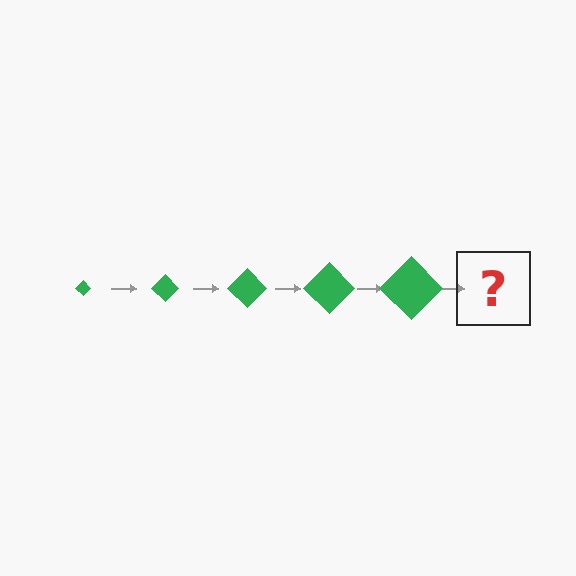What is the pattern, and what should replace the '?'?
The pattern is that the diamond gets progressively larger each step. The '?' should be a green diamond, larger than the previous one.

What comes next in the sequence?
The next element should be a green diamond, larger than the previous one.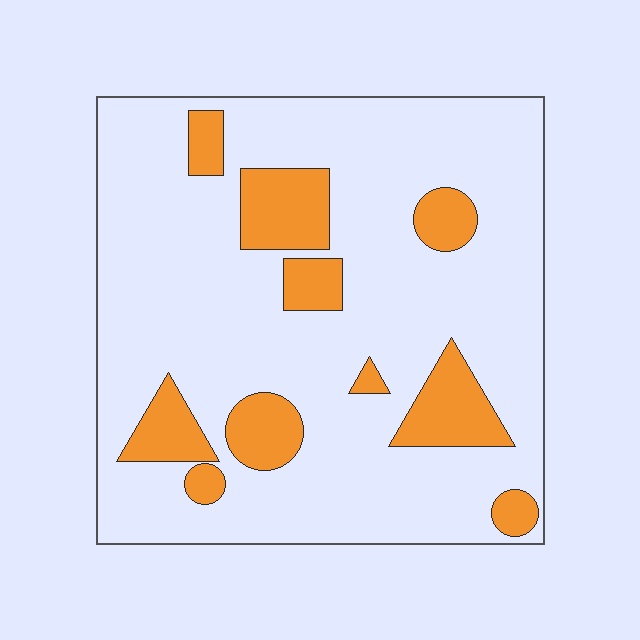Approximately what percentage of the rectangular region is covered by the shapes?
Approximately 20%.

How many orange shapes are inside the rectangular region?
10.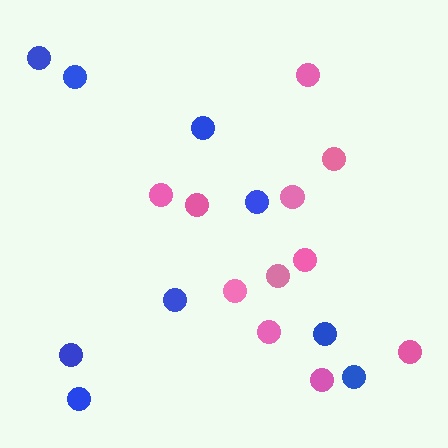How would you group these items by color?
There are 2 groups: one group of pink circles (11) and one group of blue circles (9).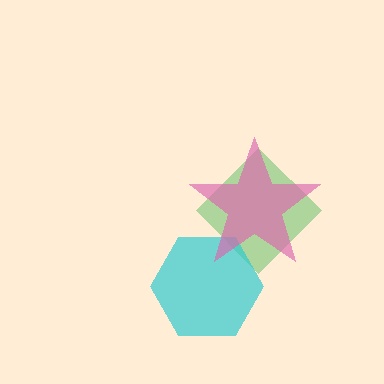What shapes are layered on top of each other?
The layered shapes are: a green diamond, a cyan hexagon, a pink star.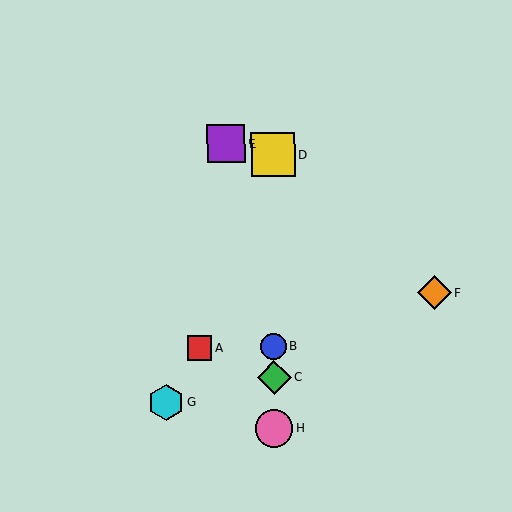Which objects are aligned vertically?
Objects B, C, D, H are aligned vertically.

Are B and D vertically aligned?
Yes, both are at x≈274.